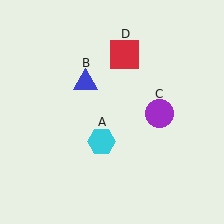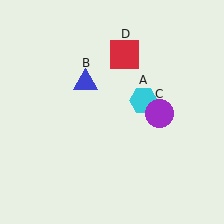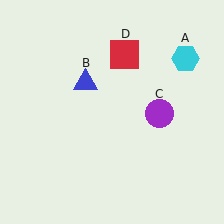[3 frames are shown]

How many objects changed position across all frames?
1 object changed position: cyan hexagon (object A).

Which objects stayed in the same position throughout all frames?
Blue triangle (object B) and purple circle (object C) and red square (object D) remained stationary.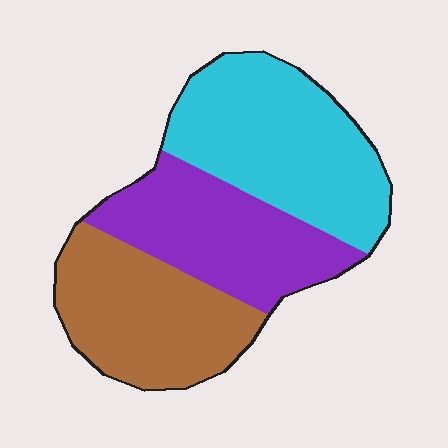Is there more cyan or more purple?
Cyan.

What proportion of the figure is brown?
Brown covers roughly 30% of the figure.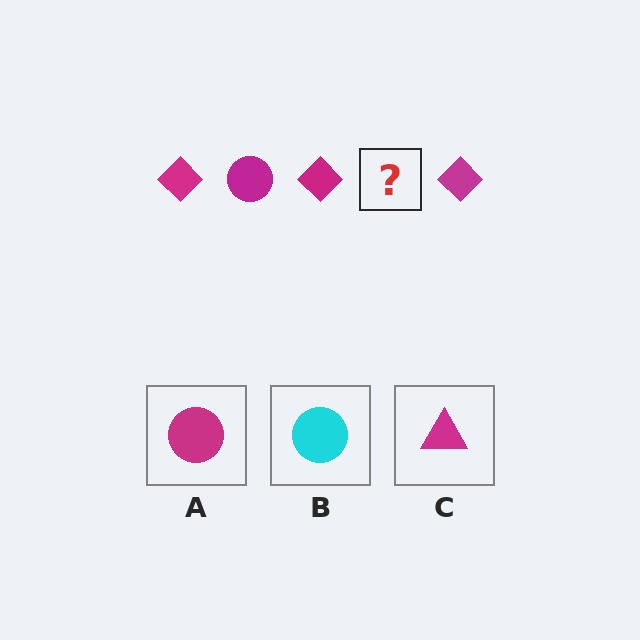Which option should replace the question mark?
Option A.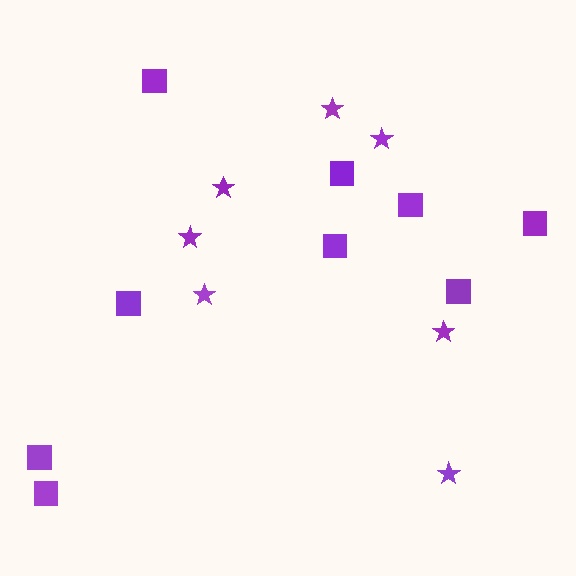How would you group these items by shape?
There are 2 groups: one group of squares (9) and one group of stars (7).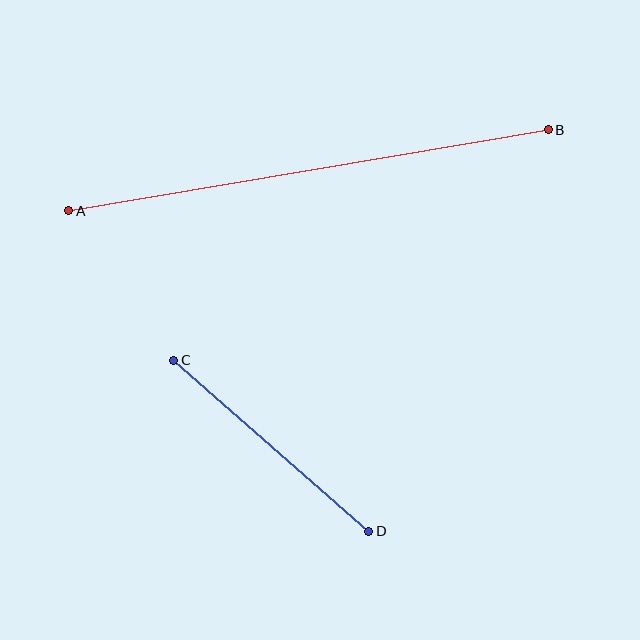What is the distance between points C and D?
The distance is approximately 259 pixels.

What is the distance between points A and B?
The distance is approximately 486 pixels.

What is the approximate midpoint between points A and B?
The midpoint is at approximately (308, 170) pixels.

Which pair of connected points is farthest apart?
Points A and B are farthest apart.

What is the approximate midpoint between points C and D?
The midpoint is at approximately (271, 446) pixels.